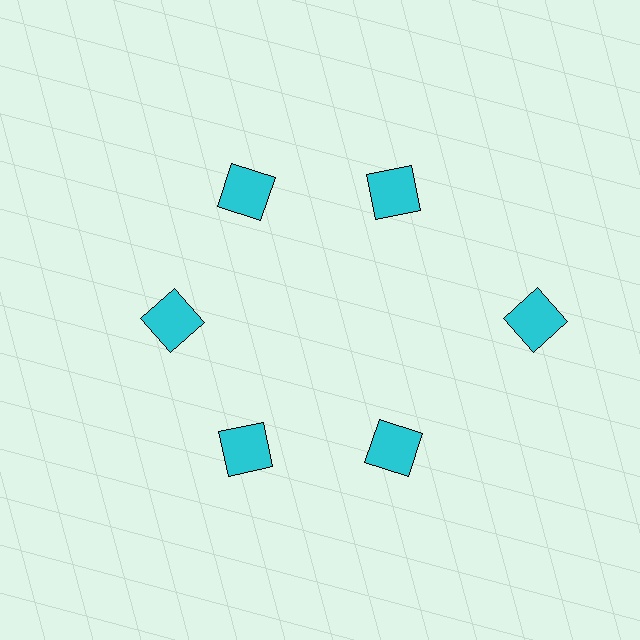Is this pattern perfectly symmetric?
No. The 6 cyan squares are arranged in a ring, but one element near the 3 o'clock position is pushed outward from the center, breaking the 6-fold rotational symmetry.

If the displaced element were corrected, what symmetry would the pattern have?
It would have 6-fold rotational symmetry — the pattern would map onto itself every 60 degrees.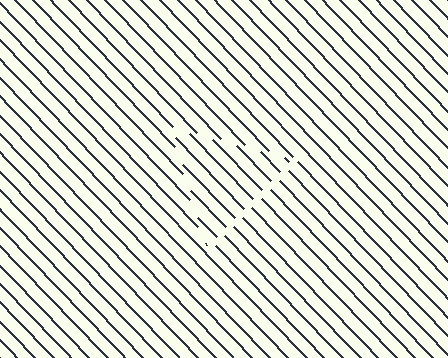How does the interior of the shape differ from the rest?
The interior of the shape contains the same grating, shifted by half a period — the contour is defined by the phase discontinuity where line-ends from the inner and outer gratings abut.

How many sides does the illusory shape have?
3 sides — the line-ends trace a triangle.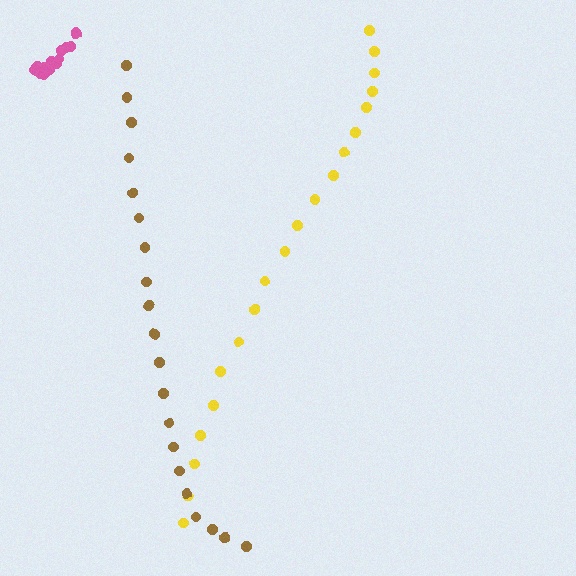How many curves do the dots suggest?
There are 3 distinct paths.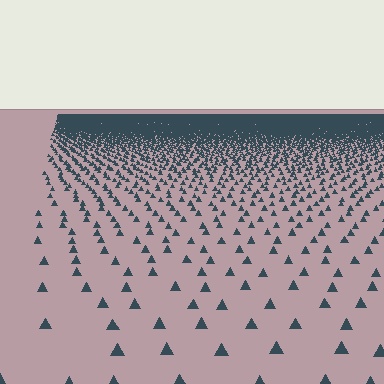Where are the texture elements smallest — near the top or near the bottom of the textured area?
Near the top.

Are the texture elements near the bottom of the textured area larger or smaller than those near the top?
Larger. Near the bottom, elements are closer to the viewer and appear at a bigger on-screen size.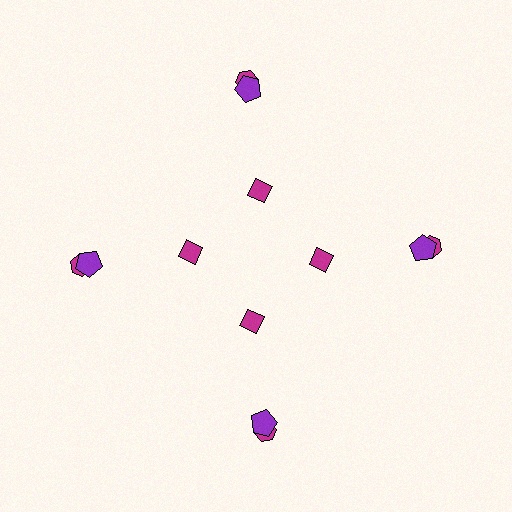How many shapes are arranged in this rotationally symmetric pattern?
There are 12 shapes, arranged in 4 groups of 3.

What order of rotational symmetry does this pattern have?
This pattern has 4-fold rotational symmetry.